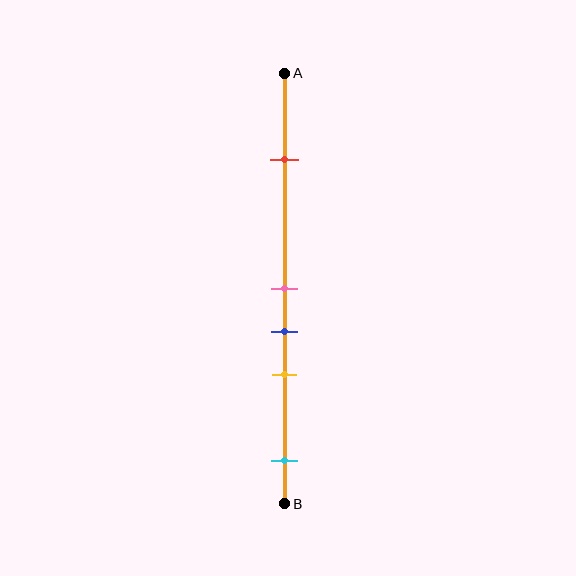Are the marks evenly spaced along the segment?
No, the marks are not evenly spaced.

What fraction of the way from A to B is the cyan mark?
The cyan mark is approximately 90% (0.9) of the way from A to B.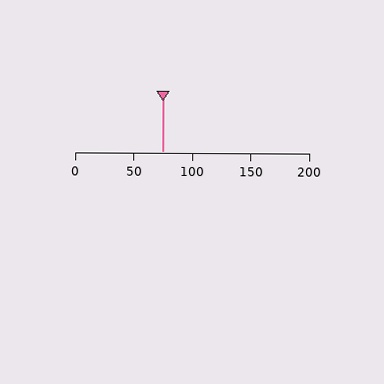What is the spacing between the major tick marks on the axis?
The major ticks are spaced 50 apart.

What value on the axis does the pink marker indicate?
The marker indicates approximately 75.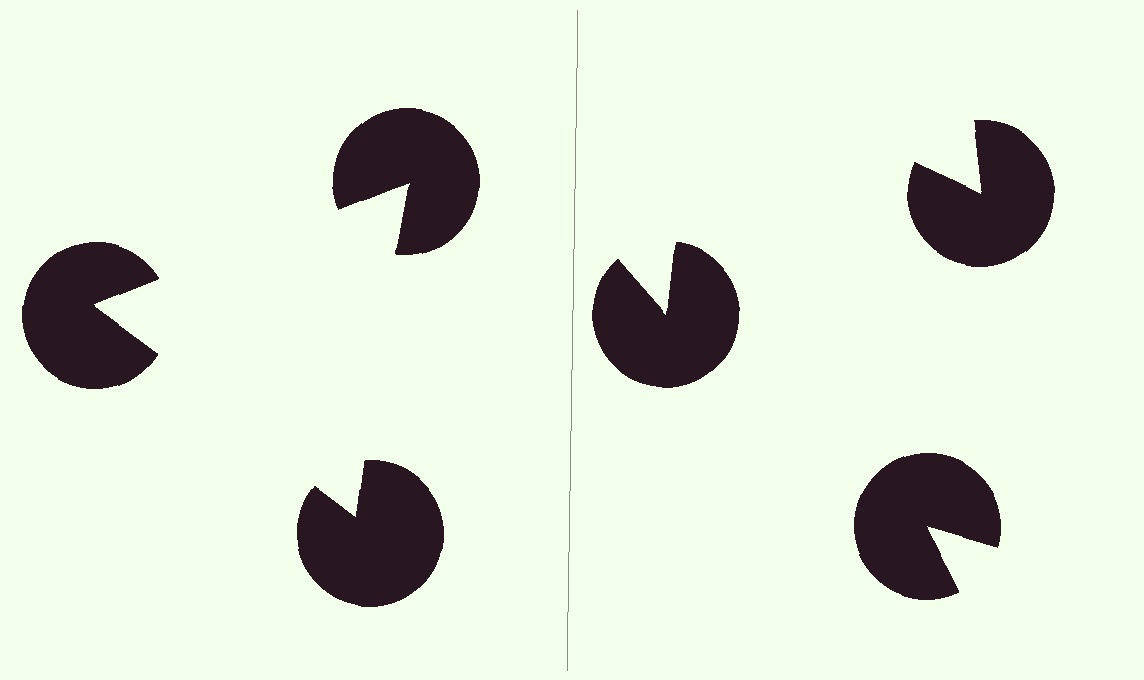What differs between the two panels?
The pac-man discs are positioned identically on both sides; only the wedge orientations differ. On the left they align to a triangle; on the right they are misaligned.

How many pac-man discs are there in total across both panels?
6 — 3 on each side.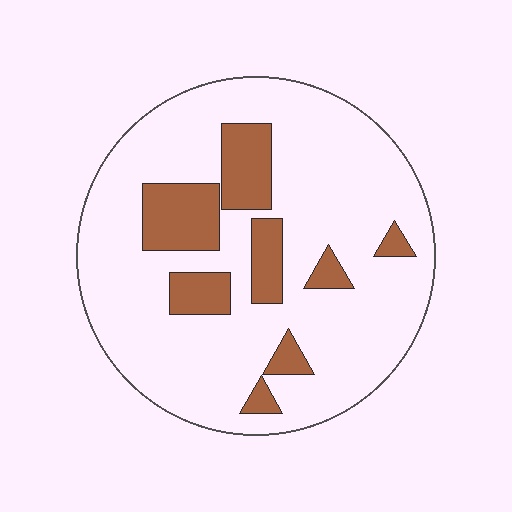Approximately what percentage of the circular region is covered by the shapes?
Approximately 20%.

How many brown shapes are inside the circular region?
8.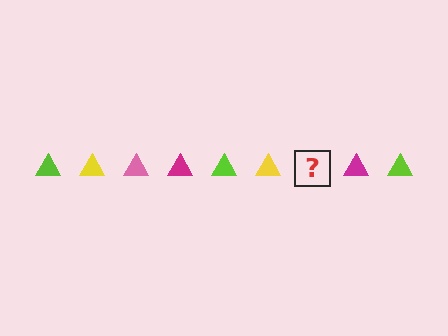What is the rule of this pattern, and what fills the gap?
The rule is that the pattern cycles through lime, yellow, pink, magenta triangles. The gap should be filled with a pink triangle.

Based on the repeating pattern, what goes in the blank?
The blank should be a pink triangle.